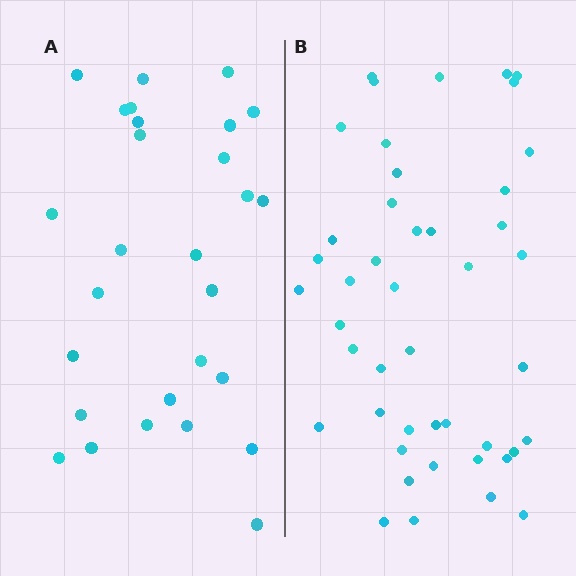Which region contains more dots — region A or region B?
Region B (the right region) has more dots.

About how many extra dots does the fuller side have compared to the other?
Region B has approximately 15 more dots than region A.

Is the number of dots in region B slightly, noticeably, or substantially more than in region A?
Region B has substantially more. The ratio is roughly 1.6 to 1.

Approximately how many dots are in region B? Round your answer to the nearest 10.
About 40 dots. (The exact count is 45, which rounds to 40.)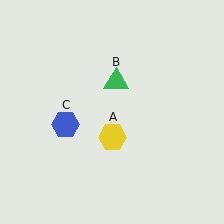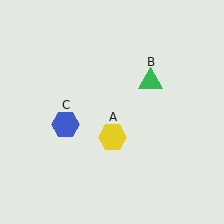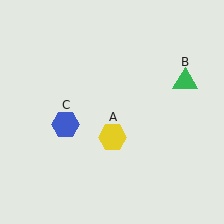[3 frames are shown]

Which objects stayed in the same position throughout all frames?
Yellow hexagon (object A) and blue hexagon (object C) remained stationary.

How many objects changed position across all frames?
1 object changed position: green triangle (object B).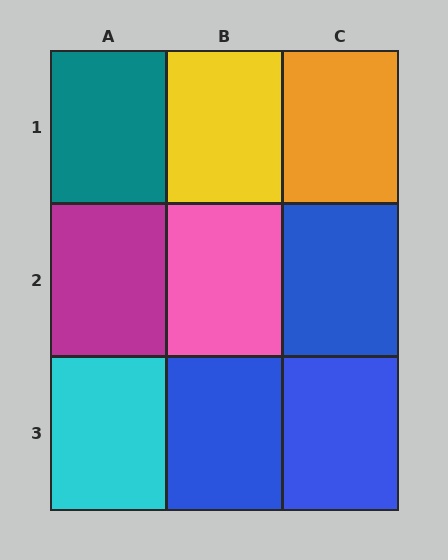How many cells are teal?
1 cell is teal.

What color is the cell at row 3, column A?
Cyan.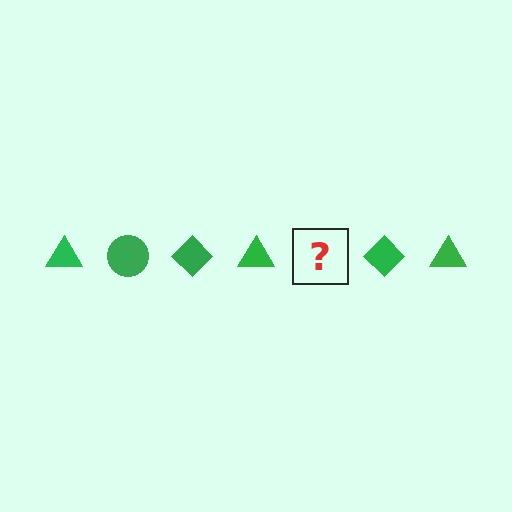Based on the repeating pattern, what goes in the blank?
The blank should be a green circle.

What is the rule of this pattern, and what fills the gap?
The rule is that the pattern cycles through triangle, circle, diamond shapes in green. The gap should be filled with a green circle.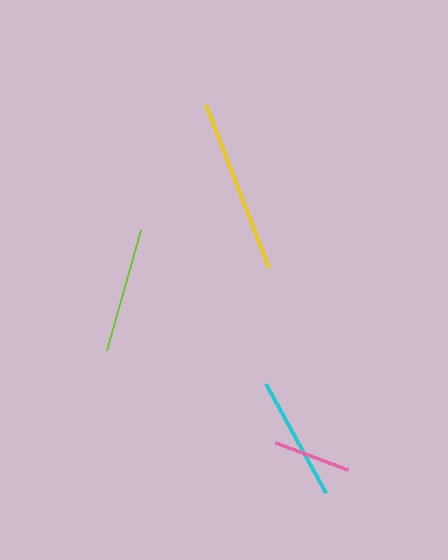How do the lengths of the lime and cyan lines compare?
The lime and cyan lines are approximately the same length.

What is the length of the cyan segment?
The cyan segment is approximately 125 pixels long.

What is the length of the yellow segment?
The yellow segment is approximately 175 pixels long.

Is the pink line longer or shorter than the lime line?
The lime line is longer than the pink line.